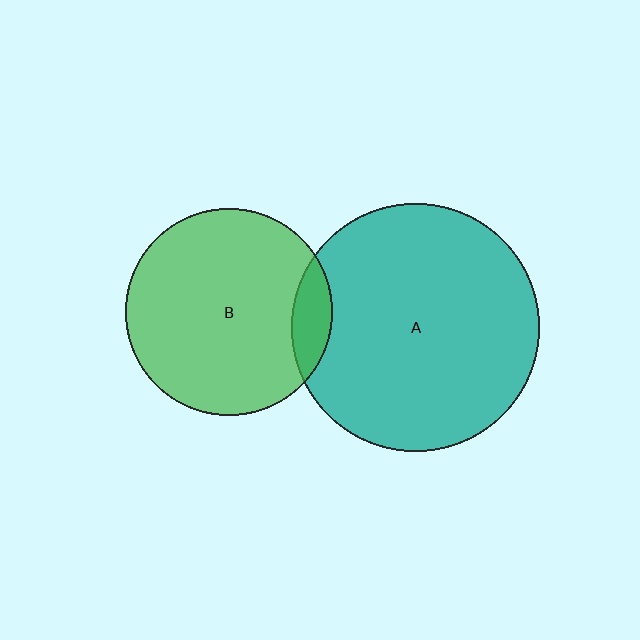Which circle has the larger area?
Circle A (teal).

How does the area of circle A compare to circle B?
Approximately 1.4 times.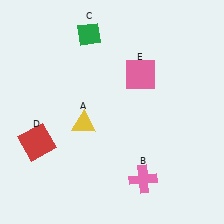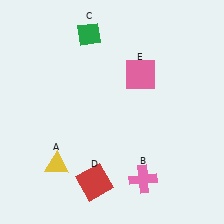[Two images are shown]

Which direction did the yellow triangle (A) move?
The yellow triangle (A) moved down.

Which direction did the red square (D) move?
The red square (D) moved right.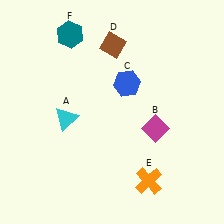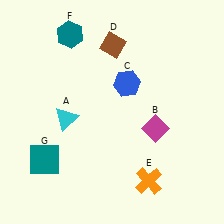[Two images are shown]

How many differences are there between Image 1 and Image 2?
There is 1 difference between the two images.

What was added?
A teal square (G) was added in Image 2.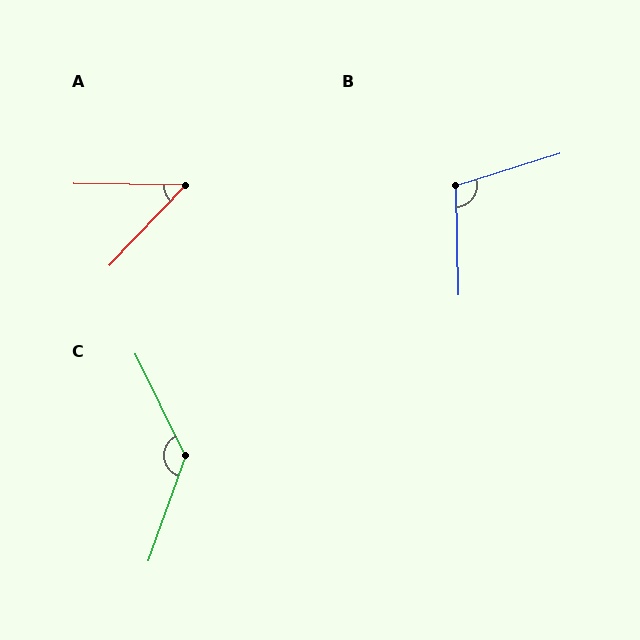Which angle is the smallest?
A, at approximately 48 degrees.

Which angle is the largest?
C, at approximately 135 degrees.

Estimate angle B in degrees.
Approximately 106 degrees.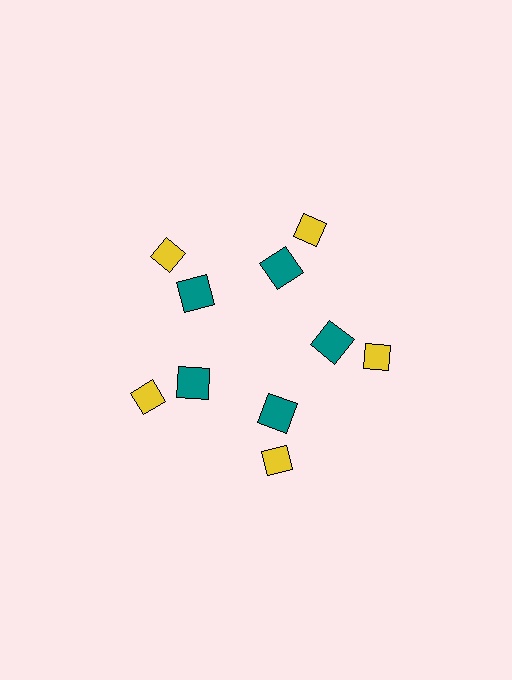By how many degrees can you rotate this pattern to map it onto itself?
The pattern maps onto itself every 72 degrees of rotation.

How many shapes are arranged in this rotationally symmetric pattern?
There are 10 shapes, arranged in 5 groups of 2.